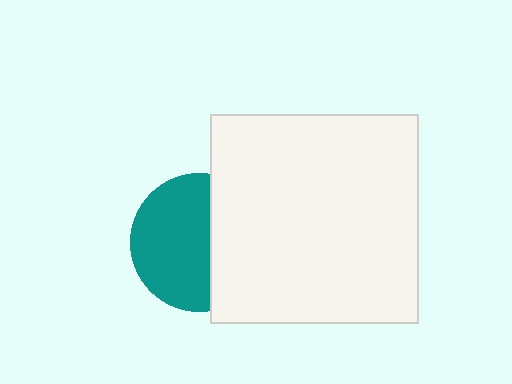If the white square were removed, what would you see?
You would see the complete teal circle.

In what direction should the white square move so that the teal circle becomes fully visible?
The white square should move right. That is the shortest direction to clear the overlap and leave the teal circle fully visible.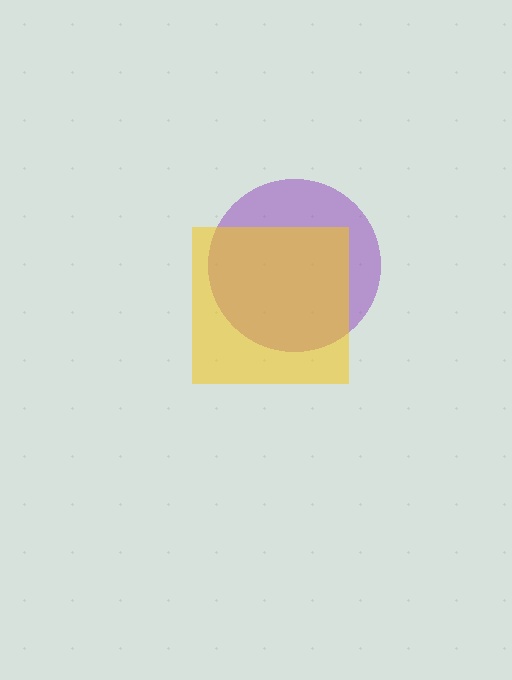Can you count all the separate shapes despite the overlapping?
Yes, there are 2 separate shapes.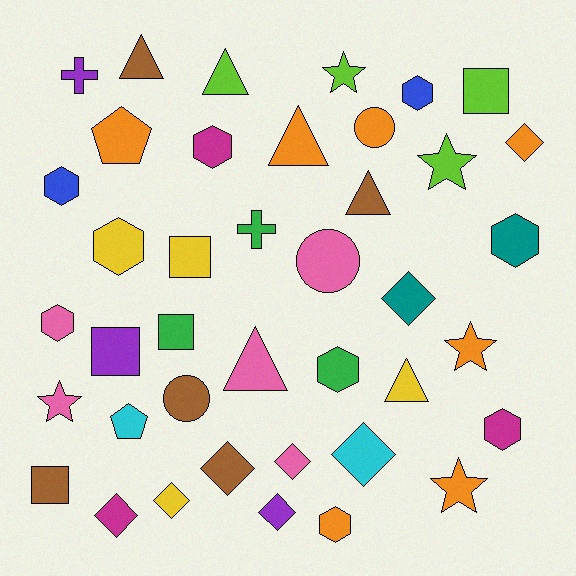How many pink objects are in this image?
There are 5 pink objects.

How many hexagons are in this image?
There are 9 hexagons.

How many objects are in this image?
There are 40 objects.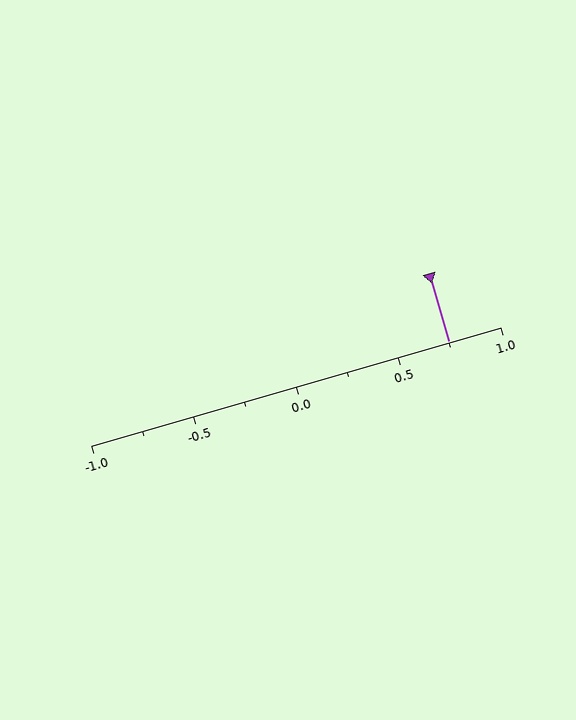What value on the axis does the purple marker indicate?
The marker indicates approximately 0.75.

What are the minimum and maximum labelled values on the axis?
The axis runs from -1.0 to 1.0.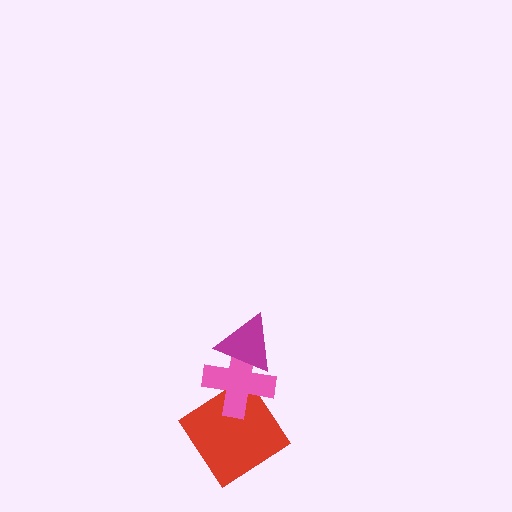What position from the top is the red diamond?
The red diamond is 3rd from the top.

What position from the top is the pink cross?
The pink cross is 2nd from the top.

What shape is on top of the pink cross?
The magenta triangle is on top of the pink cross.